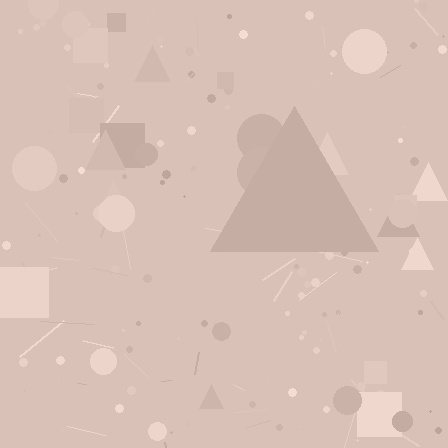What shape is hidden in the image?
A triangle is hidden in the image.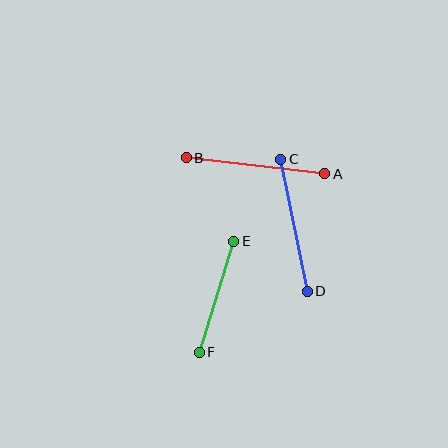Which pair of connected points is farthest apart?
Points A and B are farthest apart.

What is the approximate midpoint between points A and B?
The midpoint is at approximately (256, 166) pixels.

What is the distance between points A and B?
The distance is approximately 139 pixels.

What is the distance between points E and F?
The distance is approximately 116 pixels.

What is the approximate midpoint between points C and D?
The midpoint is at approximately (294, 225) pixels.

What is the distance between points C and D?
The distance is approximately 135 pixels.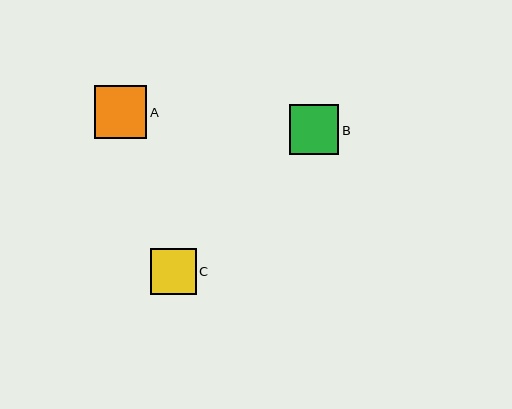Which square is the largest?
Square A is the largest with a size of approximately 53 pixels.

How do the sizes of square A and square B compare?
Square A and square B are approximately the same size.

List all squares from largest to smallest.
From largest to smallest: A, B, C.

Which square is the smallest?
Square C is the smallest with a size of approximately 46 pixels.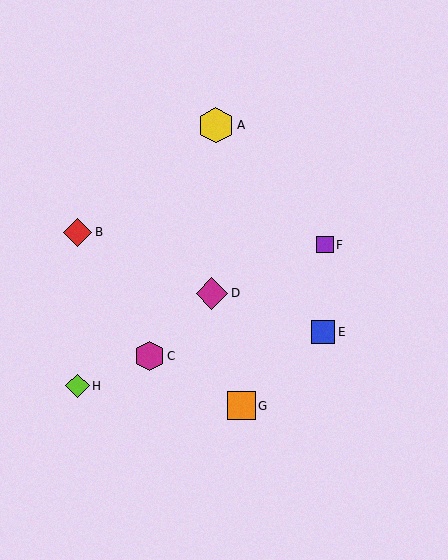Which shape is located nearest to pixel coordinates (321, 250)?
The purple square (labeled F) at (325, 245) is nearest to that location.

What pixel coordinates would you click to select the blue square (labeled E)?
Click at (323, 332) to select the blue square E.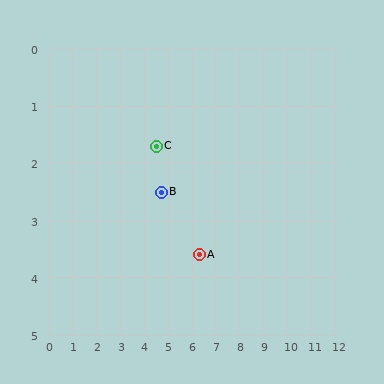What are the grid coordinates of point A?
Point A is at approximately (6.3, 3.6).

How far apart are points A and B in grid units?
Points A and B are about 1.9 grid units apart.